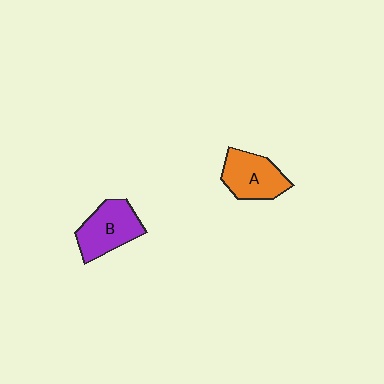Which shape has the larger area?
Shape B (purple).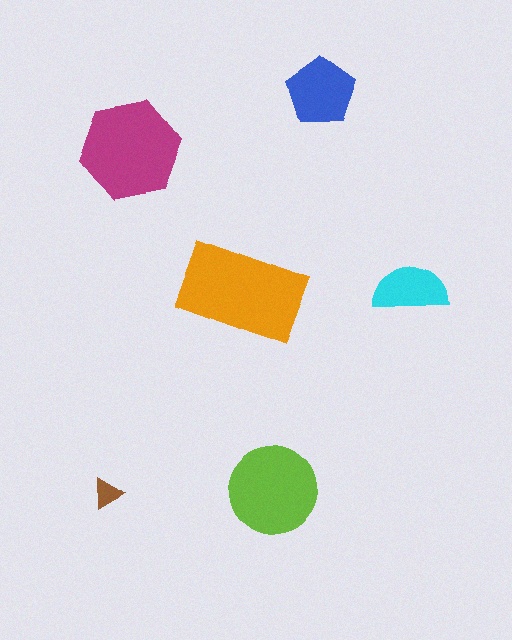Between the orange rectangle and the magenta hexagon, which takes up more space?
The orange rectangle.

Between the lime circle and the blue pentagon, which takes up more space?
The lime circle.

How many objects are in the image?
There are 6 objects in the image.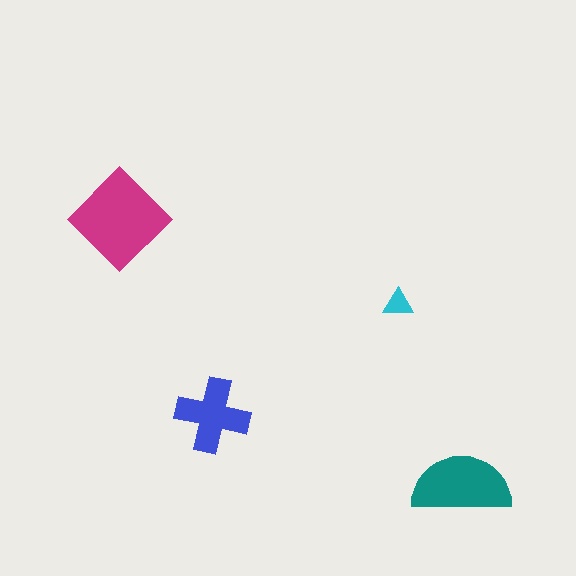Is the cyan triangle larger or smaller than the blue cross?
Smaller.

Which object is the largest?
The magenta diamond.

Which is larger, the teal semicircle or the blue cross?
The teal semicircle.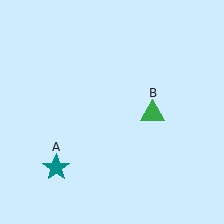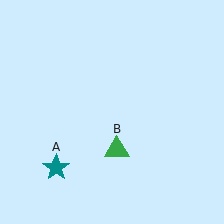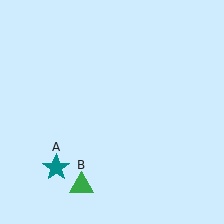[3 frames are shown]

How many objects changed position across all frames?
1 object changed position: green triangle (object B).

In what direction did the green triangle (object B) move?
The green triangle (object B) moved down and to the left.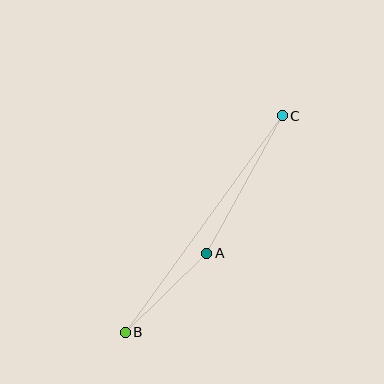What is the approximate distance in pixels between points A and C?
The distance between A and C is approximately 157 pixels.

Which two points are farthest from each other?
Points B and C are farthest from each other.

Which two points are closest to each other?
Points A and B are closest to each other.